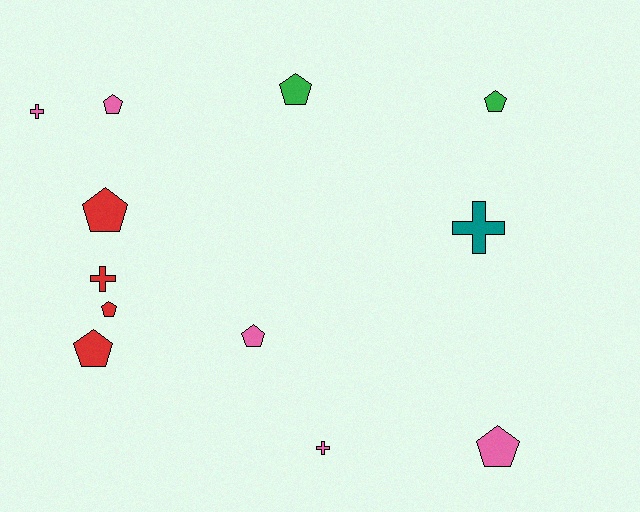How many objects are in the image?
There are 12 objects.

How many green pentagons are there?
There are 2 green pentagons.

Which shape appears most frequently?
Pentagon, with 8 objects.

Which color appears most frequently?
Pink, with 5 objects.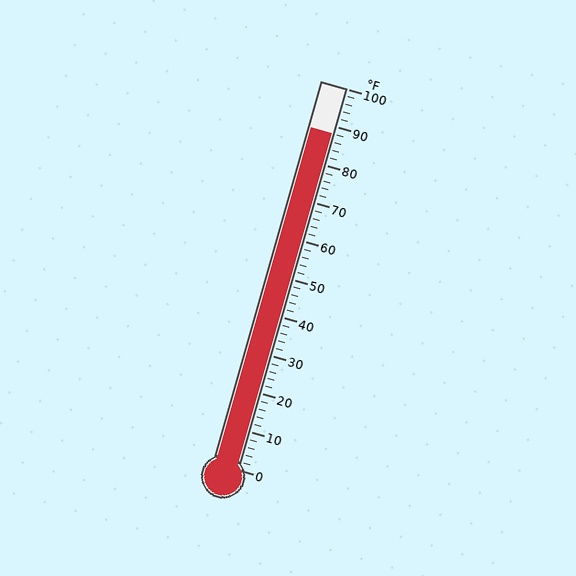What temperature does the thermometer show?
The thermometer shows approximately 88°F.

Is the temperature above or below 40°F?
The temperature is above 40°F.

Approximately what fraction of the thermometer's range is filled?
The thermometer is filled to approximately 90% of its range.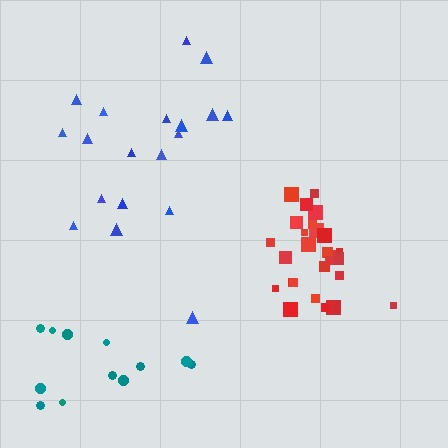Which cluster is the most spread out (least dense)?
Teal.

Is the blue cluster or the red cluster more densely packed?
Red.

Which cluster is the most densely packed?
Red.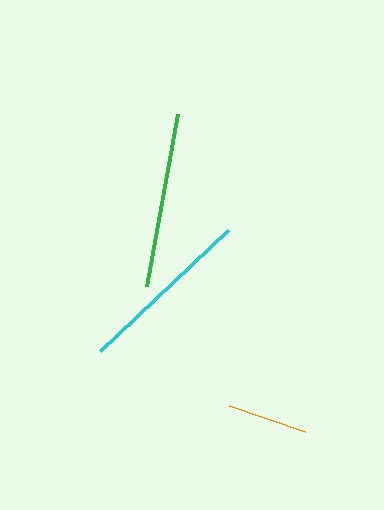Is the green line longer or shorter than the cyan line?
The cyan line is longer than the green line.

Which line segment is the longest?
The cyan line is the longest at approximately 176 pixels.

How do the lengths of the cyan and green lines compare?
The cyan and green lines are approximately the same length.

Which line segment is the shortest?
The orange line is the shortest at approximately 80 pixels.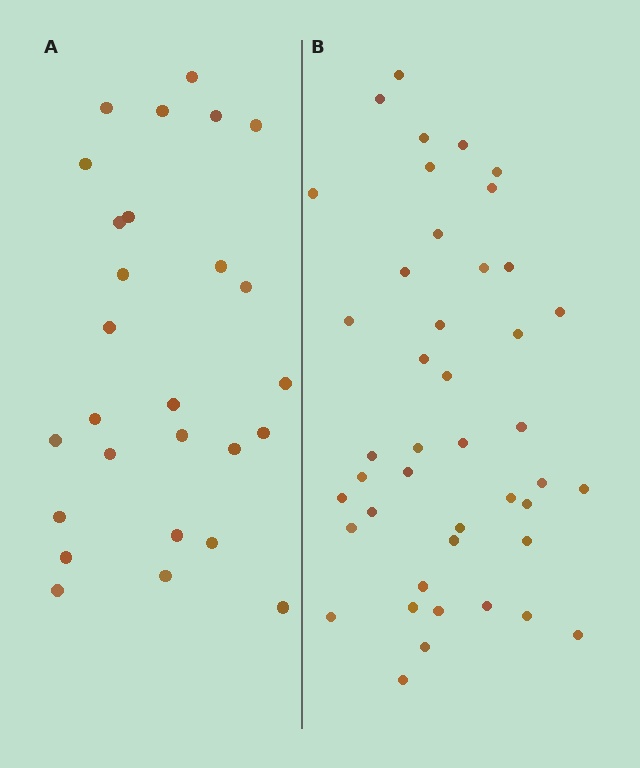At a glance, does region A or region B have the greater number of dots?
Region B (the right region) has more dots.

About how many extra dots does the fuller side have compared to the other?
Region B has approximately 15 more dots than region A.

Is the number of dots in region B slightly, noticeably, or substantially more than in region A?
Region B has substantially more. The ratio is roughly 1.6 to 1.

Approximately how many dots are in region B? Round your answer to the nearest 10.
About 40 dots. (The exact count is 43, which rounds to 40.)